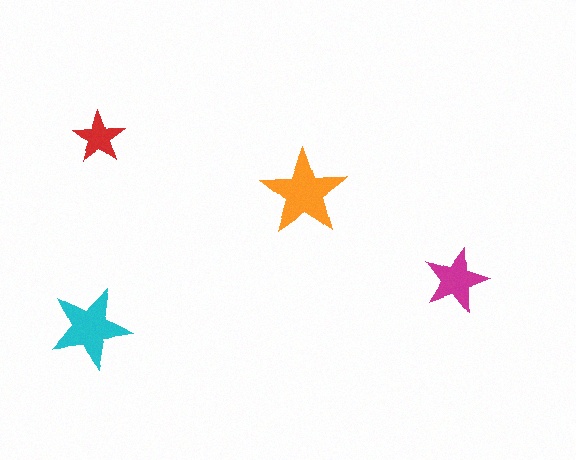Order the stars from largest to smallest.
the orange one, the cyan one, the magenta one, the red one.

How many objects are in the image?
There are 4 objects in the image.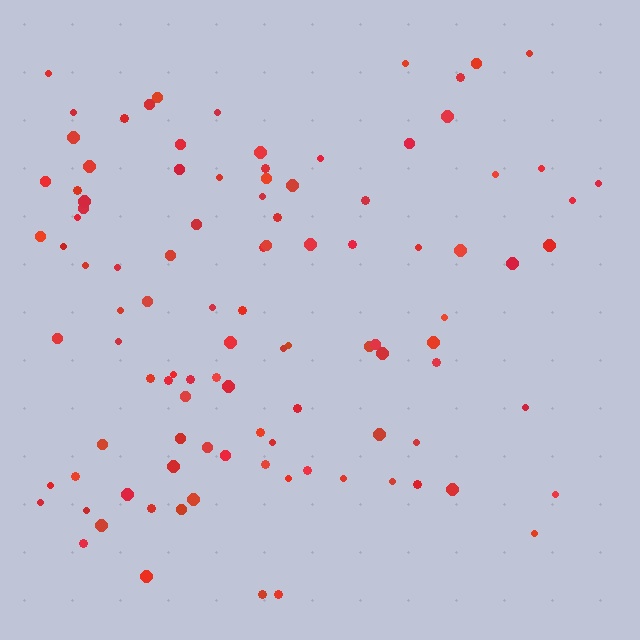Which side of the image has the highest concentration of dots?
The left.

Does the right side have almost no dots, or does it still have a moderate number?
Still a moderate number, just noticeably fewer than the left.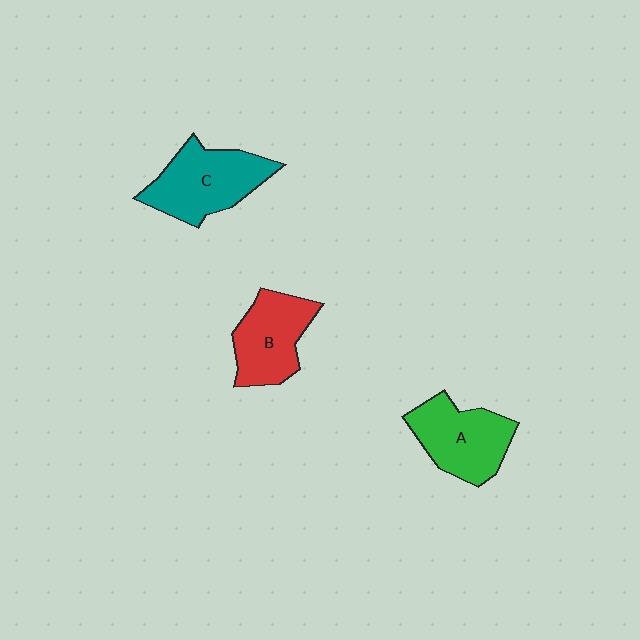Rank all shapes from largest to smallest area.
From largest to smallest: C (teal), A (green), B (red).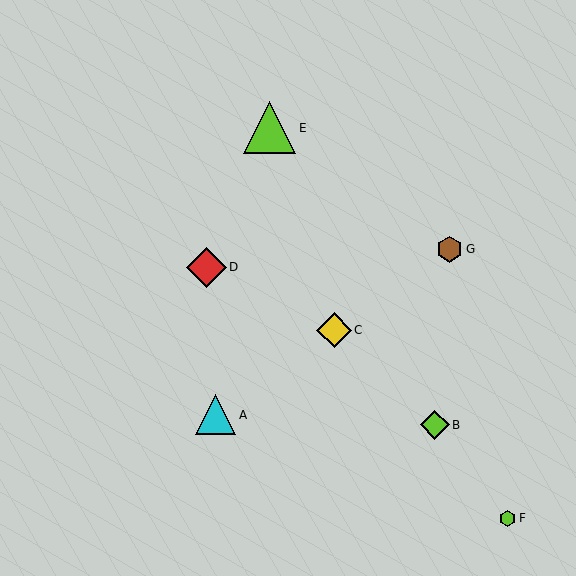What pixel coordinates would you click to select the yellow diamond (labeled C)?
Click at (334, 330) to select the yellow diamond C.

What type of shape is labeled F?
Shape F is a lime hexagon.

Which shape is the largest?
The lime triangle (labeled E) is the largest.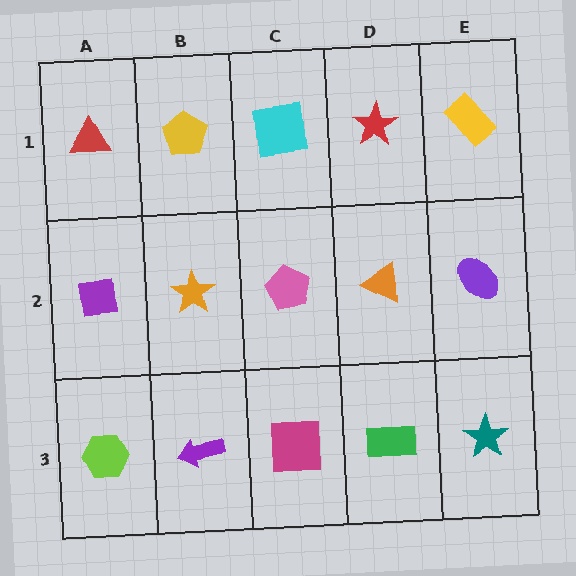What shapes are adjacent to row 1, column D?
An orange triangle (row 2, column D), a cyan square (row 1, column C), a yellow rectangle (row 1, column E).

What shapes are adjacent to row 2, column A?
A red triangle (row 1, column A), a lime hexagon (row 3, column A), an orange star (row 2, column B).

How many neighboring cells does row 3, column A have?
2.